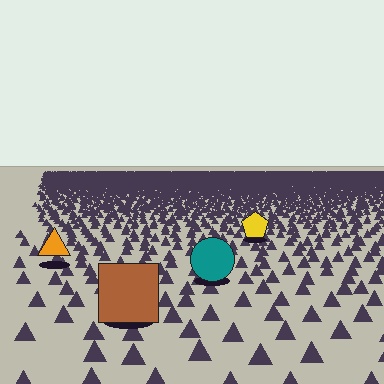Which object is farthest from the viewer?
The yellow pentagon is farthest from the viewer. It appears smaller and the ground texture around it is denser.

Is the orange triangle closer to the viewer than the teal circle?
No. The teal circle is closer — you can tell from the texture gradient: the ground texture is coarser near it.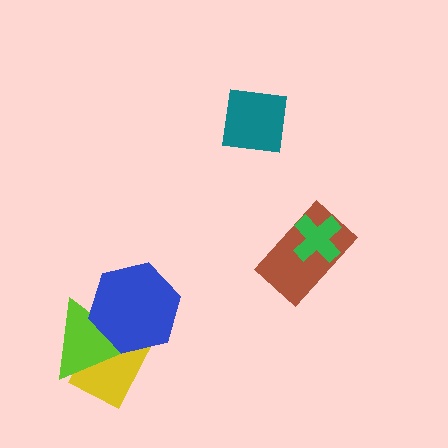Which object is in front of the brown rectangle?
The green cross is in front of the brown rectangle.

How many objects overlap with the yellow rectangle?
2 objects overlap with the yellow rectangle.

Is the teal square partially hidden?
No, no other shape covers it.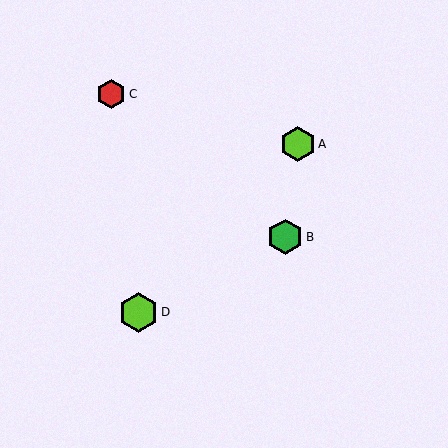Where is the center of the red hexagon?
The center of the red hexagon is at (111, 94).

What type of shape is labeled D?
Shape D is a lime hexagon.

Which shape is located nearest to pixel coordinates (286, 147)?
The lime hexagon (labeled A) at (298, 144) is nearest to that location.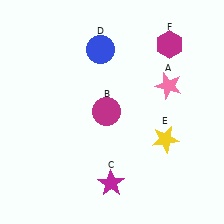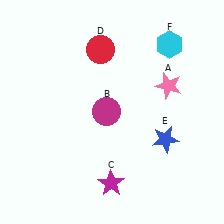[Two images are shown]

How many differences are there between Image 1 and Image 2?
There are 3 differences between the two images.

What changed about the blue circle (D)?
In Image 1, D is blue. In Image 2, it changed to red.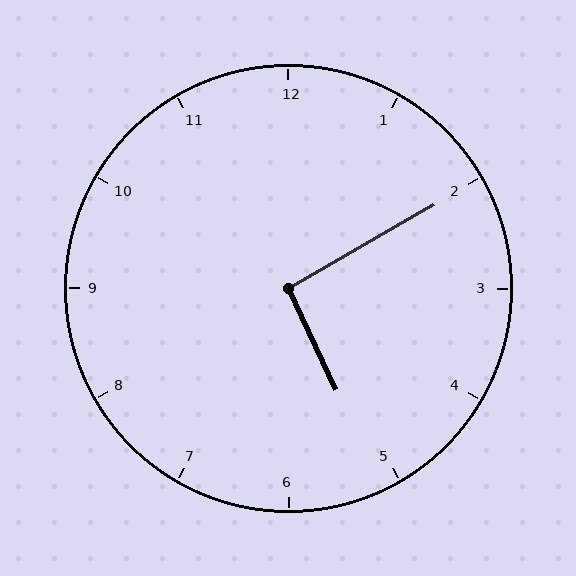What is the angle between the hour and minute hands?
Approximately 95 degrees.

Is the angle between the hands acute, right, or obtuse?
It is right.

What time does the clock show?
5:10.